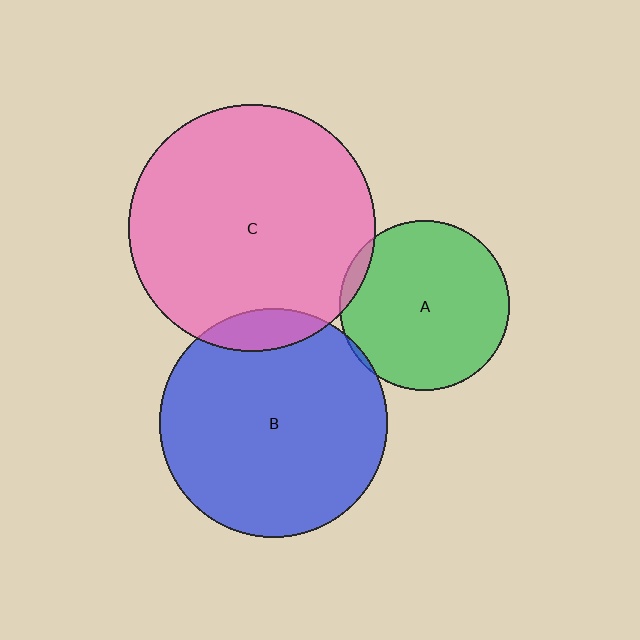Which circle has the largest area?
Circle C (pink).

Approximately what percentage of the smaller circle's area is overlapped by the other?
Approximately 5%.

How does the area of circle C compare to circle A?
Approximately 2.1 times.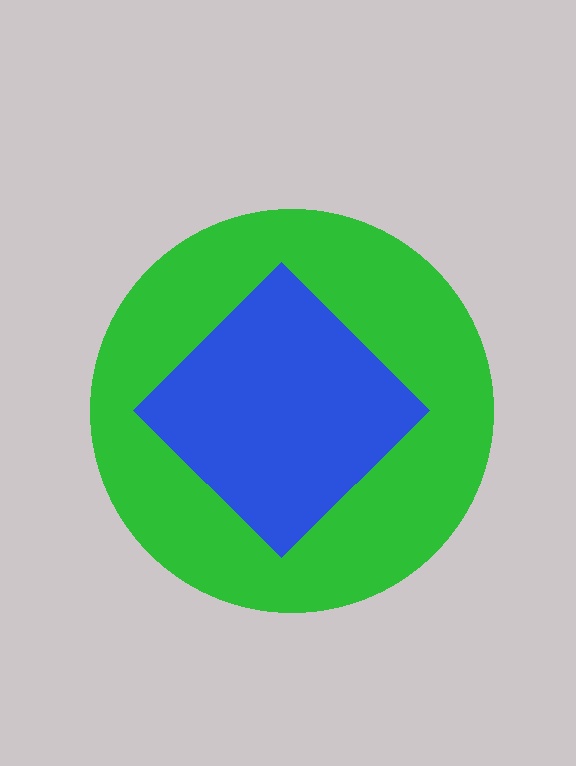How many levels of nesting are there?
2.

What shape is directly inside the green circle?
The blue diamond.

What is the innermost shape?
The blue diamond.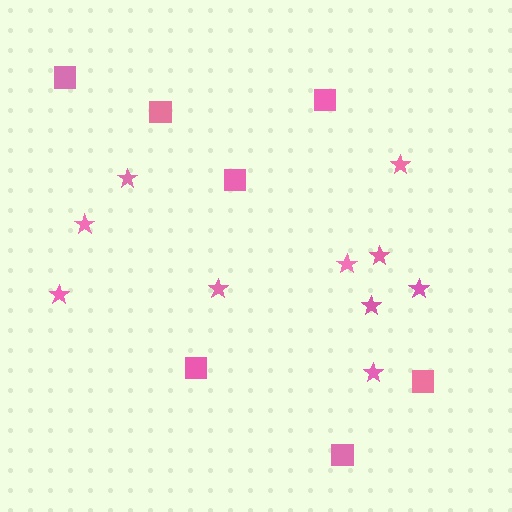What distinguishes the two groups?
There are 2 groups: one group of squares (7) and one group of stars (10).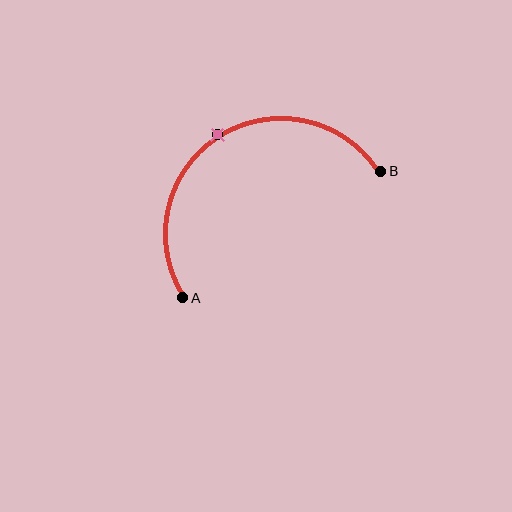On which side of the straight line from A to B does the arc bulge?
The arc bulges above the straight line connecting A and B.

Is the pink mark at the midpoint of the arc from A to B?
Yes. The pink mark lies on the arc at equal arc-length from both A and B — it is the arc midpoint.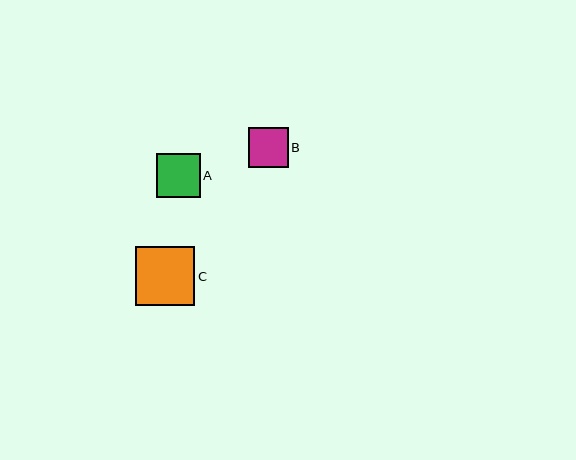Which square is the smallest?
Square B is the smallest with a size of approximately 40 pixels.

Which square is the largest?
Square C is the largest with a size of approximately 59 pixels.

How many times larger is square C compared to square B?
Square C is approximately 1.5 times the size of square B.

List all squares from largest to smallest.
From largest to smallest: C, A, B.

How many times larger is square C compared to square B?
Square C is approximately 1.5 times the size of square B.